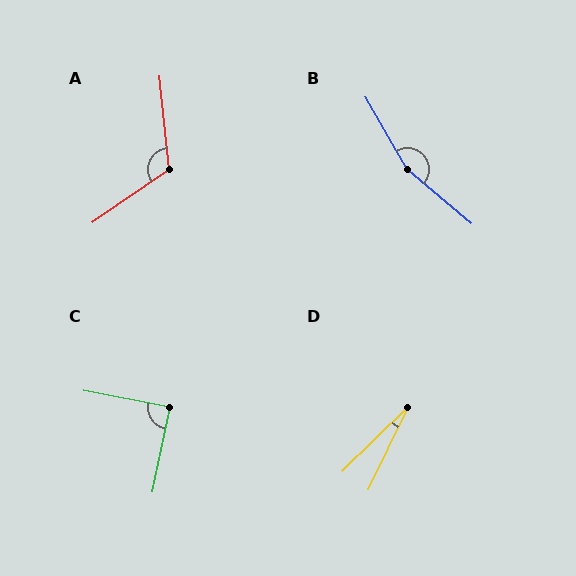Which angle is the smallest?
D, at approximately 20 degrees.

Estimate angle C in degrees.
Approximately 89 degrees.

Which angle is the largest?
B, at approximately 160 degrees.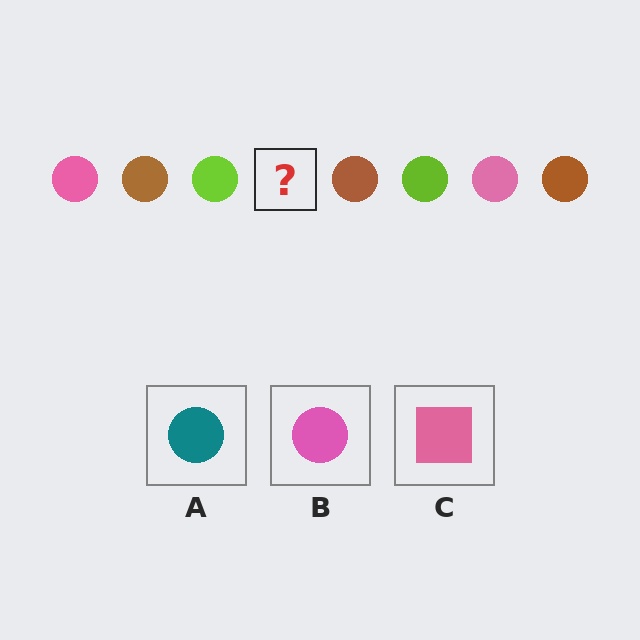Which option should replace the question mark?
Option B.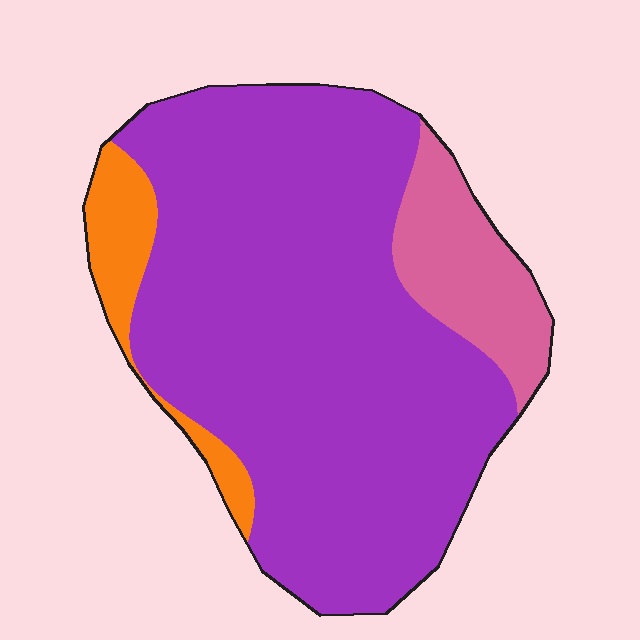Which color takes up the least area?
Orange, at roughly 10%.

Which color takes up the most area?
Purple, at roughly 80%.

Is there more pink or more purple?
Purple.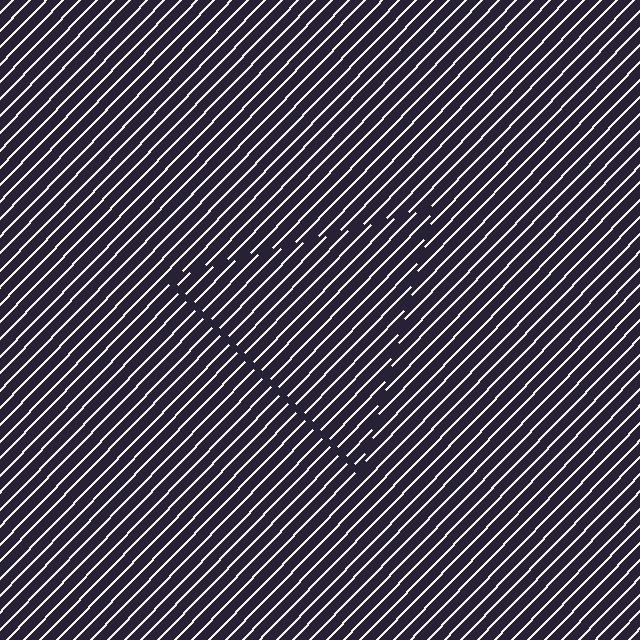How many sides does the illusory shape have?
3 sides — the line-ends trace a triangle.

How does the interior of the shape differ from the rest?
The interior of the shape contains the same grating, shifted by half a period — the contour is defined by the phase discontinuity where line-ends from the inner and outer gratings abut.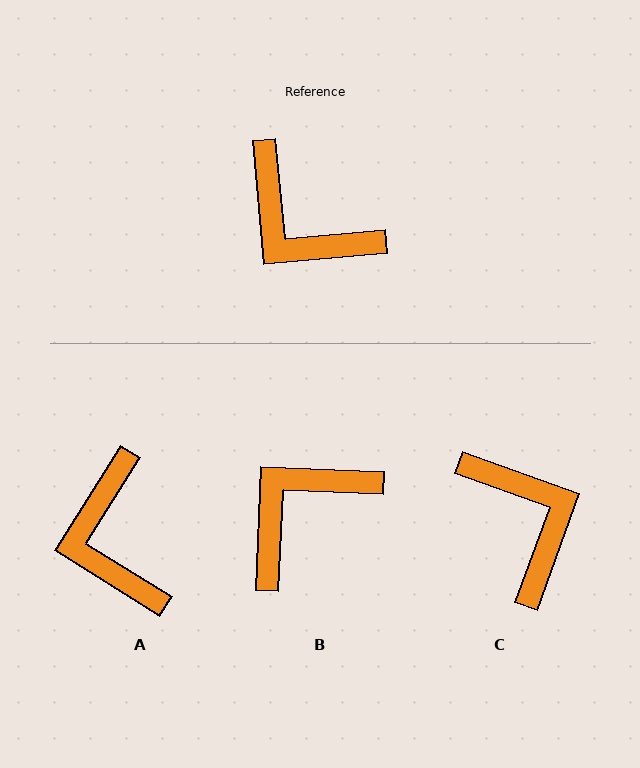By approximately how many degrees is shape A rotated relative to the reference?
Approximately 37 degrees clockwise.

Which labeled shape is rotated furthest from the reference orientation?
C, about 155 degrees away.